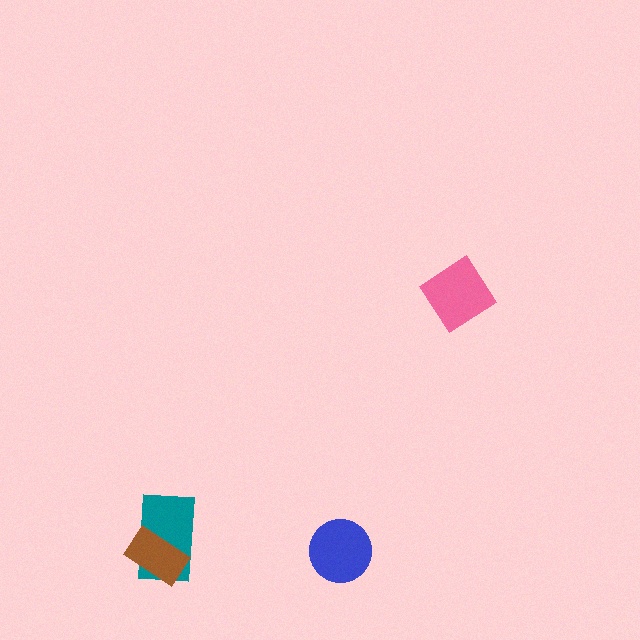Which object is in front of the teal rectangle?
The brown rectangle is in front of the teal rectangle.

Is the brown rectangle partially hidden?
No, no other shape covers it.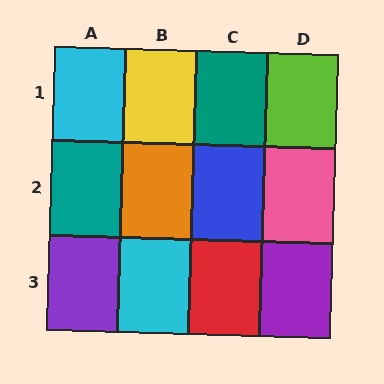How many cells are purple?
2 cells are purple.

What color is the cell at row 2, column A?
Teal.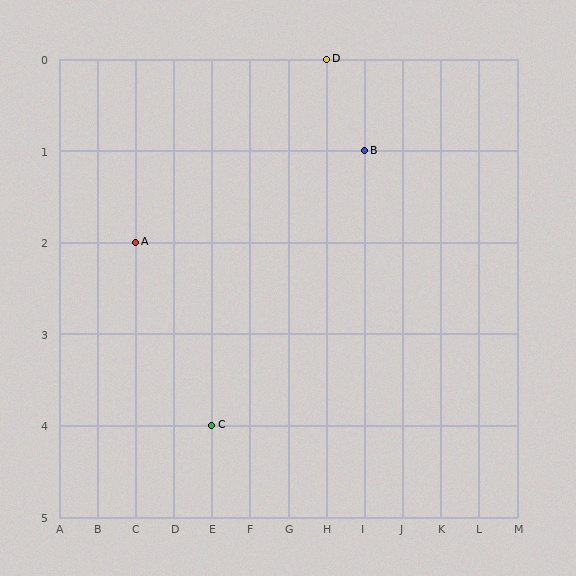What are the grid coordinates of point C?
Point C is at grid coordinates (E, 4).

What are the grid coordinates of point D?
Point D is at grid coordinates (H, 0).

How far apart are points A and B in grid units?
Points A and B are 6 columns and 1 row apart (about 6.1 grid units diagonally).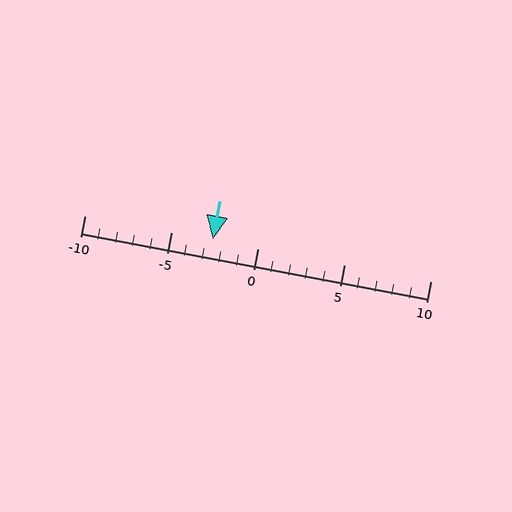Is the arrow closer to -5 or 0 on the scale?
The arrow is closer to -5.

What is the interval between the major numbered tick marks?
The major tick marks are spaced 5 units apart.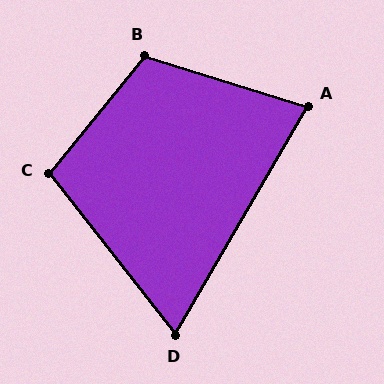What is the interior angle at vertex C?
Approximately 103 degrees (obtuse).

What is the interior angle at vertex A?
Approximately 77 degrees (acute).